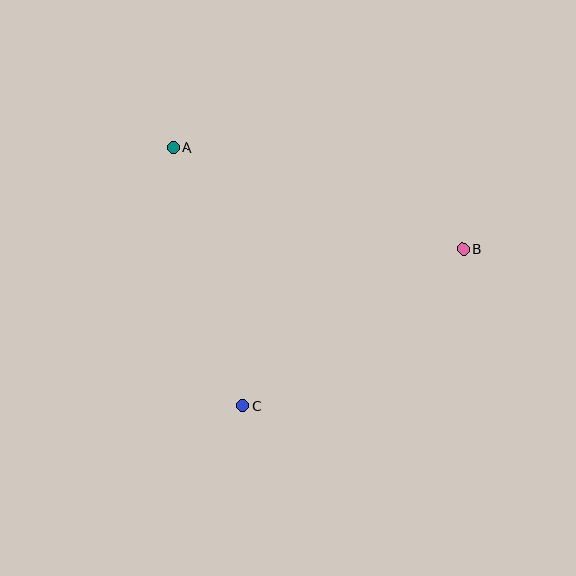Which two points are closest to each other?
Points A and C are closest to each other.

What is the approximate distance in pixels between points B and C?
The distance between B and C is approximately 270 pixels.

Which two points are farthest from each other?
Points A and B are farthest from each other.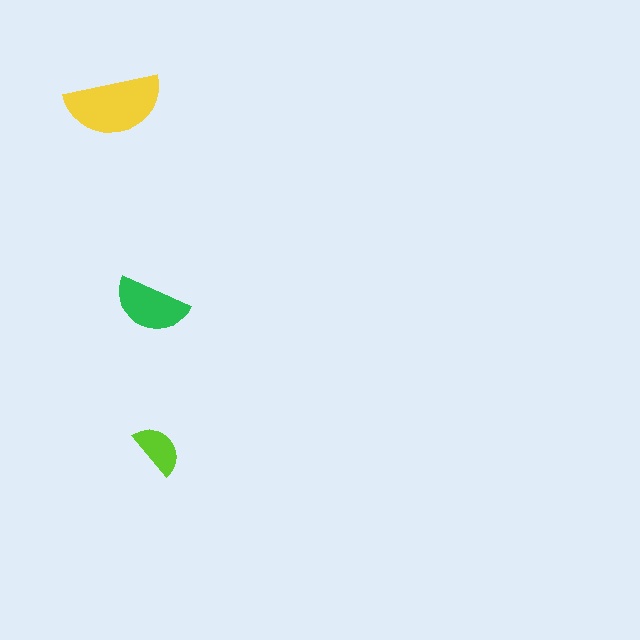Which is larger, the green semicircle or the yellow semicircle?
The yellow one.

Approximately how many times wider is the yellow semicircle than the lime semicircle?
About 2 times wider.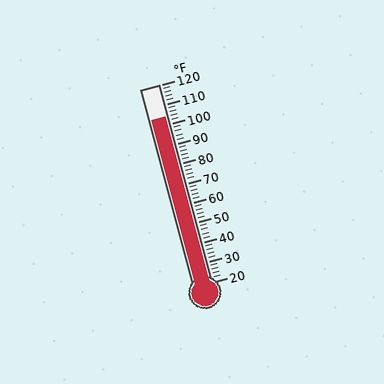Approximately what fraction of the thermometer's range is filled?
The thermometer is filled to approximately 85% of its range.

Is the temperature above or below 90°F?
The temperature is above 90°F.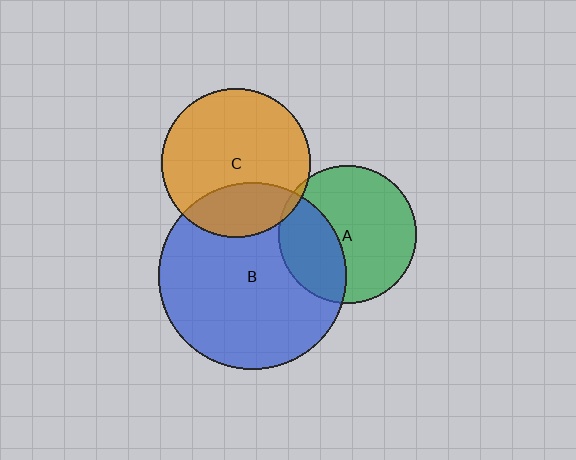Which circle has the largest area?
Circle B (blue).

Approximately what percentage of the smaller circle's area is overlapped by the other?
Approximately 25%.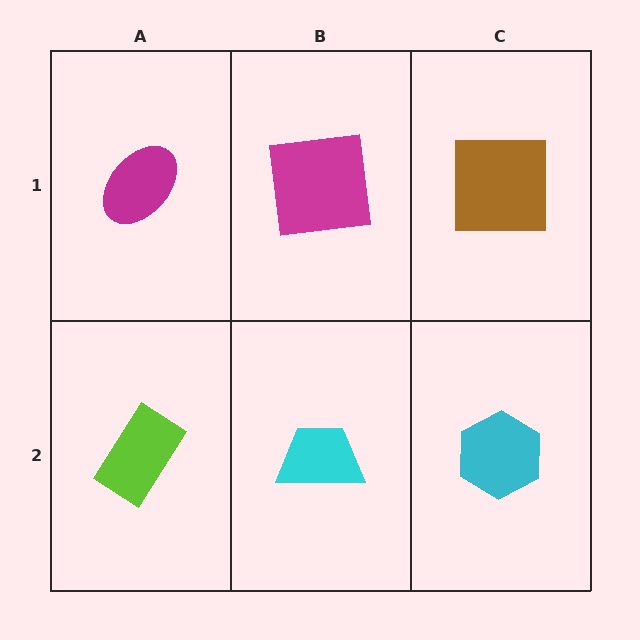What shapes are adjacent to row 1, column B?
A cyan trapezoid (row 2, column B), a magenta ellipse (row 1, column A), a brown square (row 1, column C).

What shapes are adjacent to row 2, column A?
A magenta ellipse (row 1, column A), a cyan trapezoid (row 2, column B).